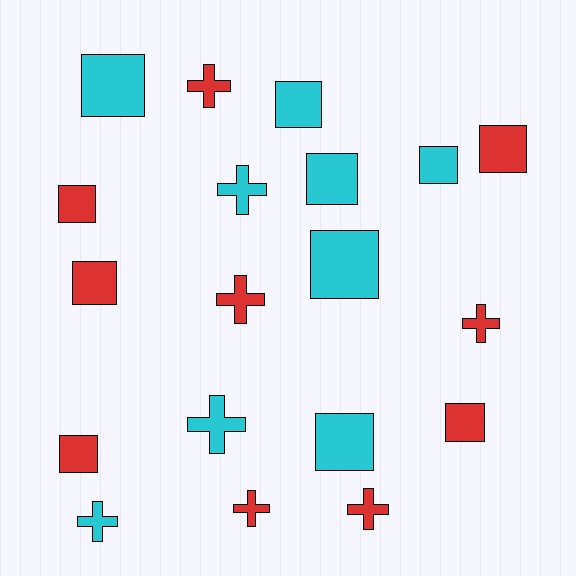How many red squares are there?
There are 5 red squares.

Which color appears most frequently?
Red, with 10 objects.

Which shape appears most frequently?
Square, with 11 objects.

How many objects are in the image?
There are 19 objects.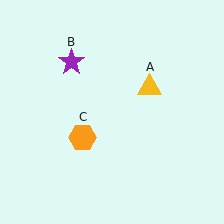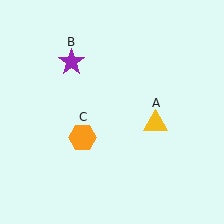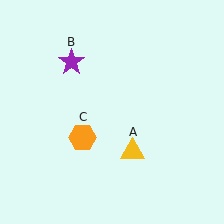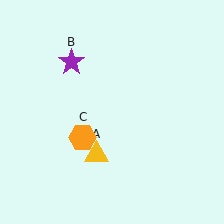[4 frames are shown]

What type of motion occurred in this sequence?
The yellow triangle (object A) rotated clockwise around the center of the scene.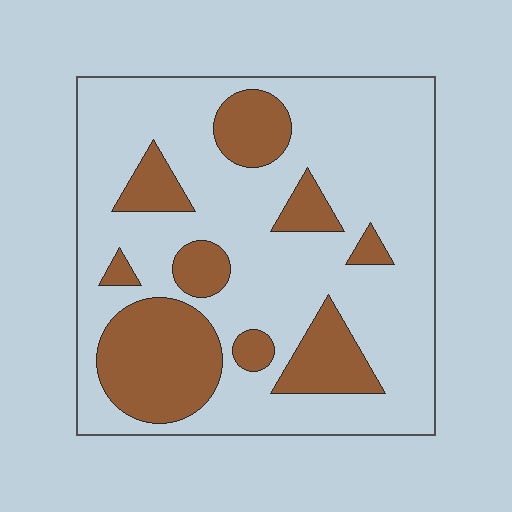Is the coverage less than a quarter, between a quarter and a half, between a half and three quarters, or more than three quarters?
Between a quarter and a half.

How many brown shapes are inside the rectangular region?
9.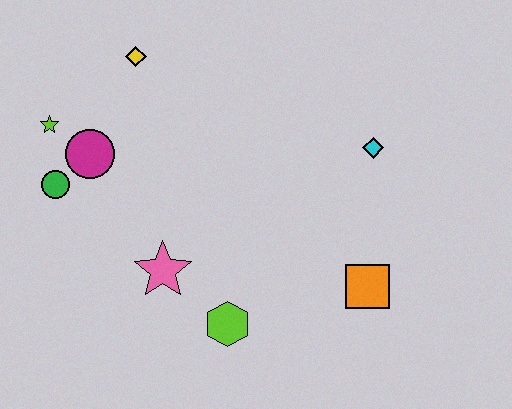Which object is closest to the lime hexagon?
The pink star is closest to the lime hexagon.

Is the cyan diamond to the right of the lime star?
Yes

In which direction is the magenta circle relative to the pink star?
The magenta circle is above the pink star.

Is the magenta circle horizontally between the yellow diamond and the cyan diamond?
No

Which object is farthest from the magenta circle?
The orange square is farthest from the magenta circle.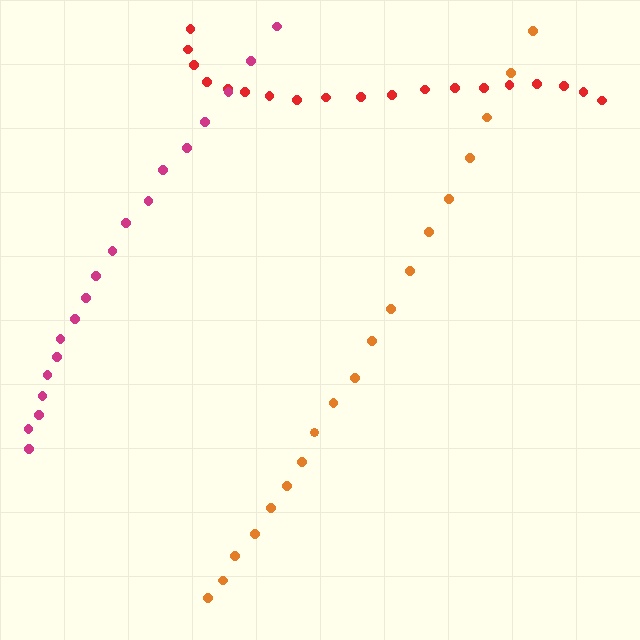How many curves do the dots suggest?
There are 3 distinct paths.